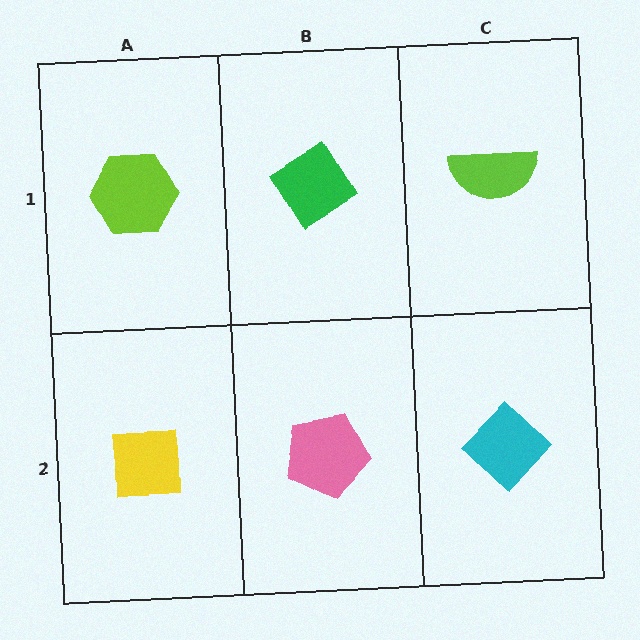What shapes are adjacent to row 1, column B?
A pink pentagon (row 2, column B), a lime hexagon (row 1, column A), a lime semicircle (row 1, column C).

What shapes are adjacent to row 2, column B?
A green diamond (row 1, column B), a yellow square (row 2, column A), a cyan diamond (row 2, column C).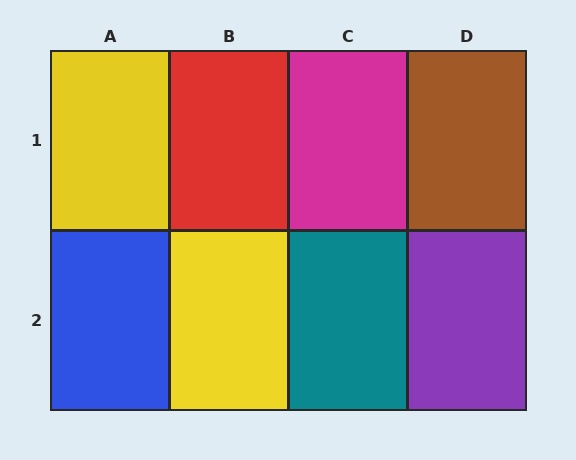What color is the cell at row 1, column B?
Red.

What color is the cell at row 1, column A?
Yellow.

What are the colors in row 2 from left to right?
Blue, yellow, teal, purple.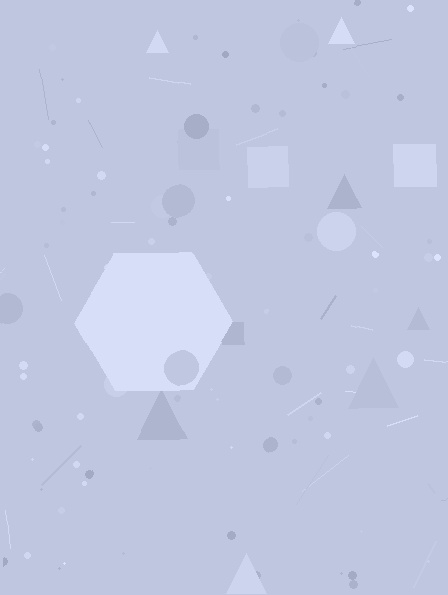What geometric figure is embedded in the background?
A hexagon is embedded in the background.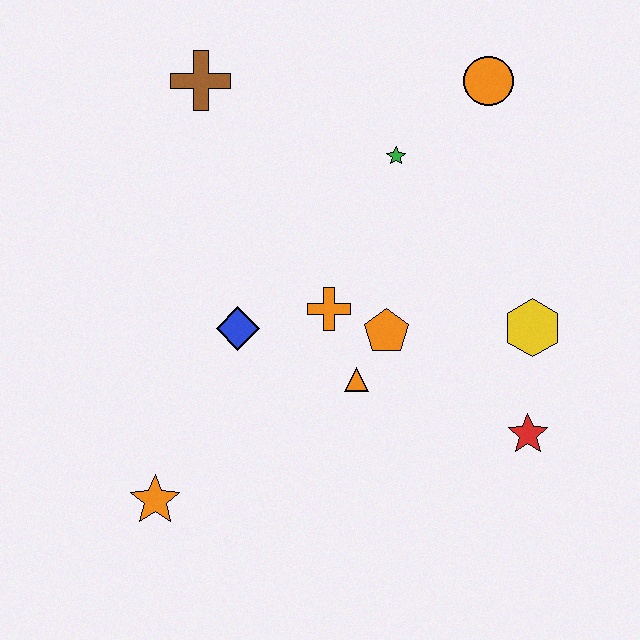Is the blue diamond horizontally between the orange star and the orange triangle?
Yes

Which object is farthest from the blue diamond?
The orange circle is farthest from the blue diamond.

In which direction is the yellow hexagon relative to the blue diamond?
The yellow hexagon is to the right of the blue diamond.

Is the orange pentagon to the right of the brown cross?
Yes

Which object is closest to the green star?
The orange circle is closest to the green star.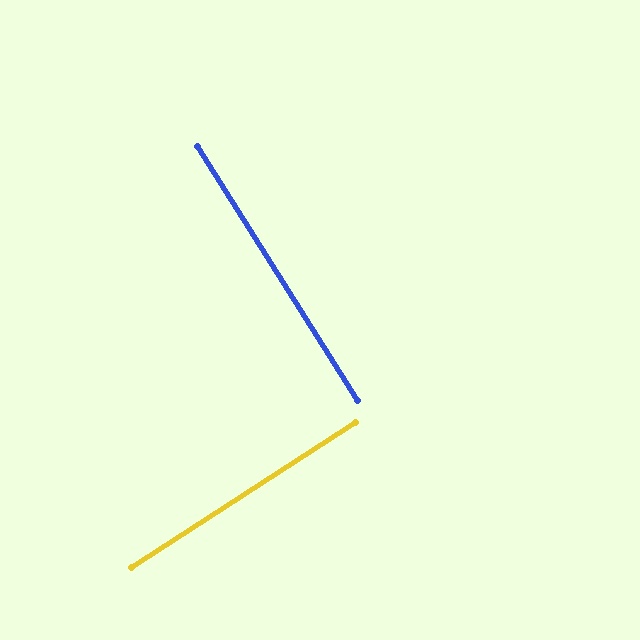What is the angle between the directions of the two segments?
Approximately 89 degrees.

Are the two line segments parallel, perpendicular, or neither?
Perpendicular — they meet at approximately 89°.